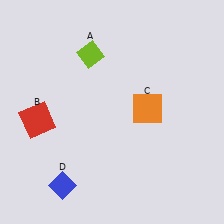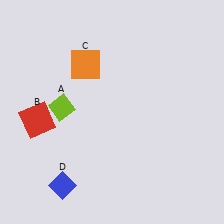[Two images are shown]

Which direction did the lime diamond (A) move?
The lime diamond (A) moved down.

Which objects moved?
The objects that moved are: the lime diamond (A), the orange square (C).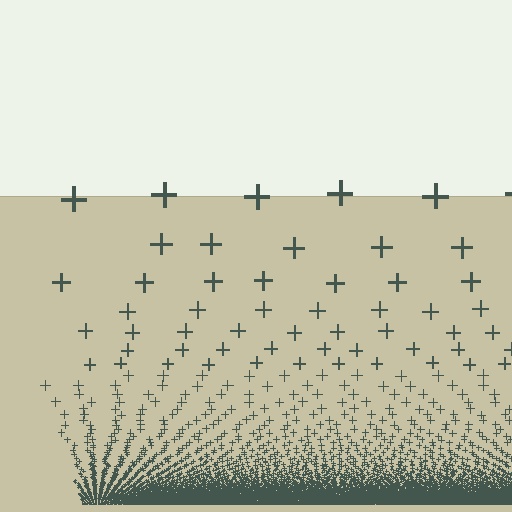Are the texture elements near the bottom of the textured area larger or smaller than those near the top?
Smaller. The gradient is inverted — elements near the bottom are smaller and denser.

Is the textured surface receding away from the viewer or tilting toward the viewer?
The surface appears to tilt toward the viewer. Texture elements get larger and sparser toward the top.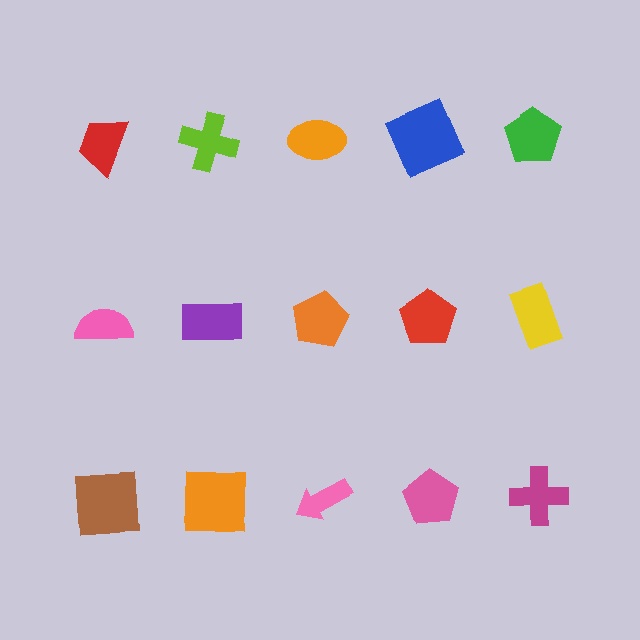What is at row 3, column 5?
A magenta cross.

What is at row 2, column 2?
A purple rectangle.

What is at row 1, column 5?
A green pentagon.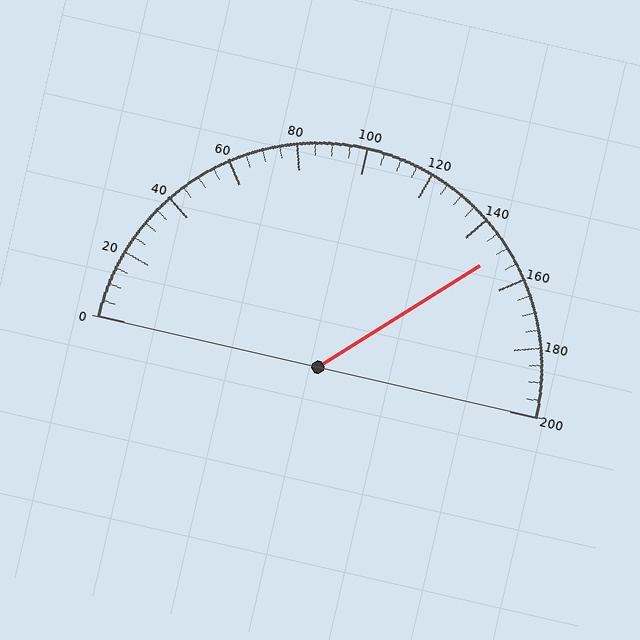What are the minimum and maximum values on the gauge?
The gauge ranges from 0 to 200.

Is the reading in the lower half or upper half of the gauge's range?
The reading is in the upper half of the range (0 to 200).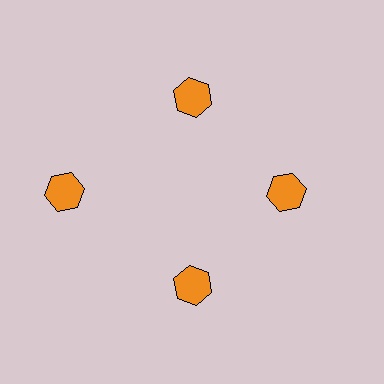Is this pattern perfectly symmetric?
No. The 4 orange hexagons are arranged in a ring, but one element near the 9 o'clock position is pushed outward from the center, breaking the 4-fold rotational symmetry.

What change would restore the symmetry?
The symmetry would be restored by moving it inward, back onto the ring so that all 4 hexagons sit at equal angles and equal distance from the center.